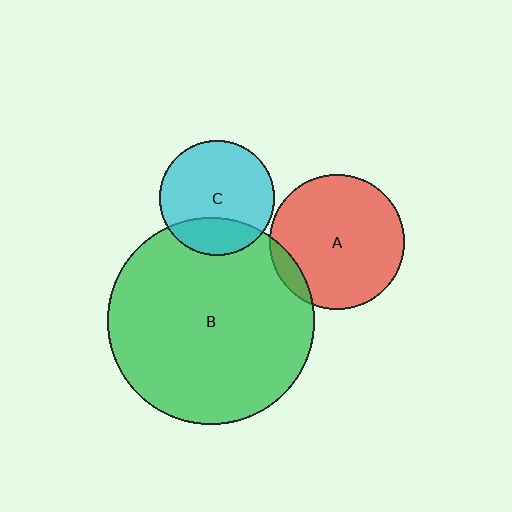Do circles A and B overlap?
Yes.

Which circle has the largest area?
Circle B (green).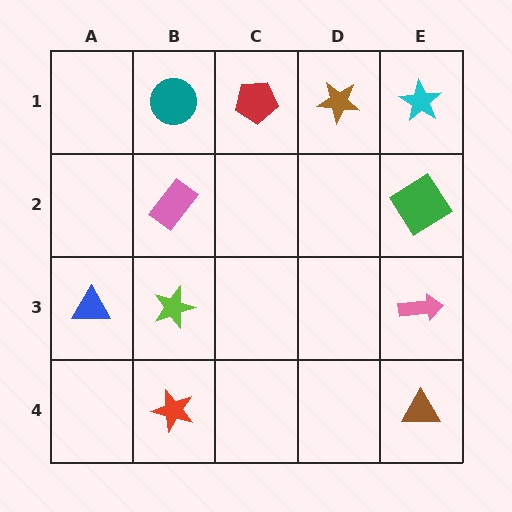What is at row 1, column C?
A red pentagon.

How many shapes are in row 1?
4 shapes.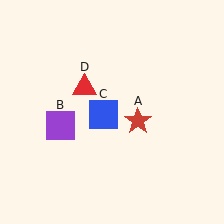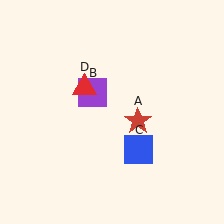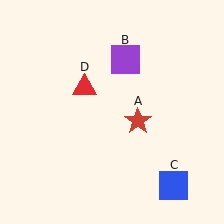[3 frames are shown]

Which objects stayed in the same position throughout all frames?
Red star (object A) and red triangle (object D) remained stationary.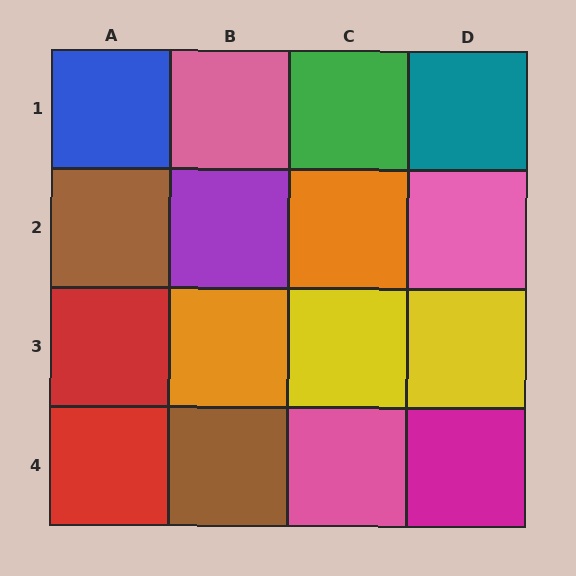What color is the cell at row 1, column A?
Blue.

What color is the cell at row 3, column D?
Yellow.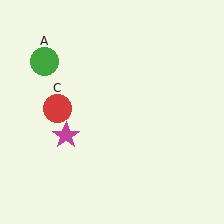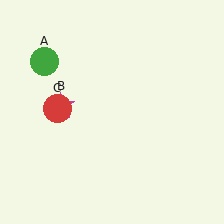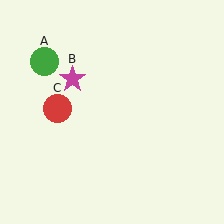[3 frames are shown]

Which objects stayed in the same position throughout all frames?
Green circle (object A) and red circle (object C) remained stationary.